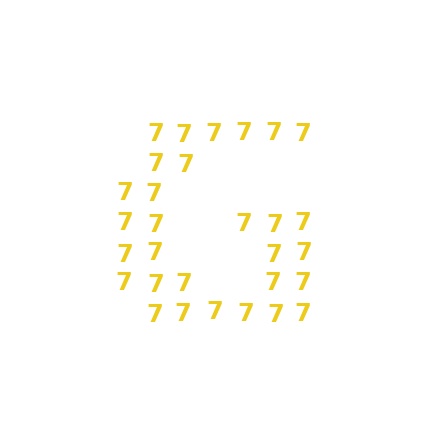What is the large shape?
The large shape is the letter G.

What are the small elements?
The small elements are digit 7's.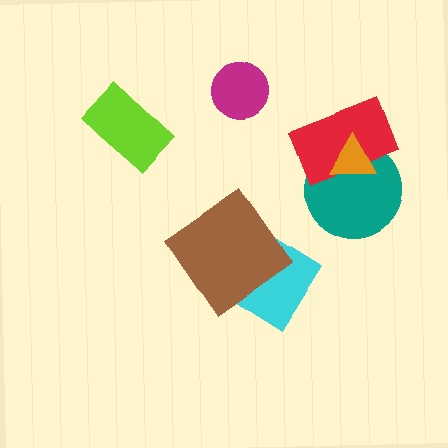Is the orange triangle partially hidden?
No, no other shape covers it.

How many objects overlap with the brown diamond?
1 object overlaps with the brown diamond.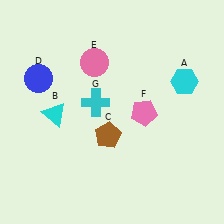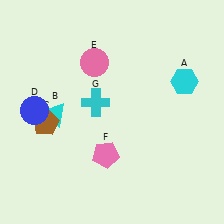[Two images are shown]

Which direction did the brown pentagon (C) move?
The brown pentagon (C) moved left.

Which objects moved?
The objects that moved are: the brown pentagon (C), the blue circle (D), the pink pentagon (F).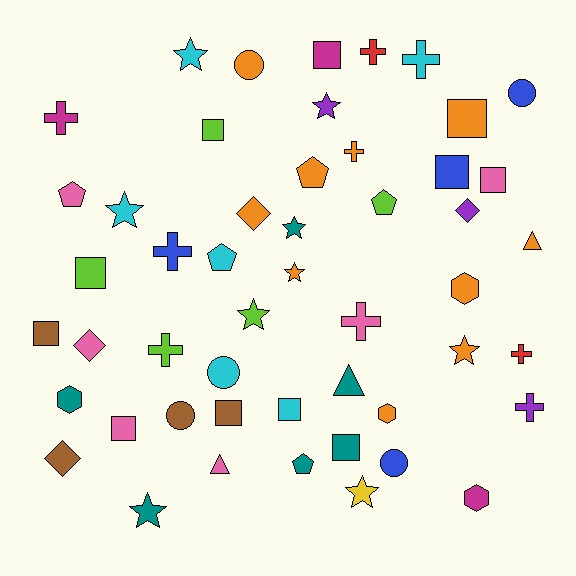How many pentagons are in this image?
There are 5 pentagons.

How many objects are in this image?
There are 50 objects.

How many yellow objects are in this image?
There is 1 yellow object.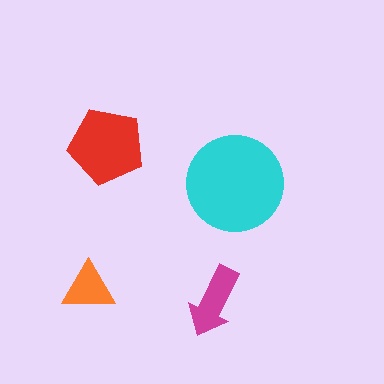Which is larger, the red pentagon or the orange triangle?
The red pentagon.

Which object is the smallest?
The orange triangle.